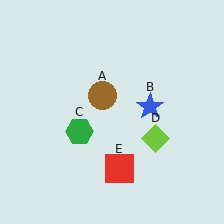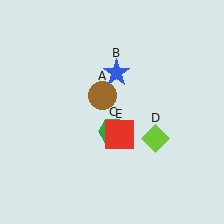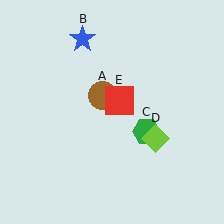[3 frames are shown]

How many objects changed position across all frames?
3 objects changed position: blue star (object B), green hexagon (object C), red square (object E).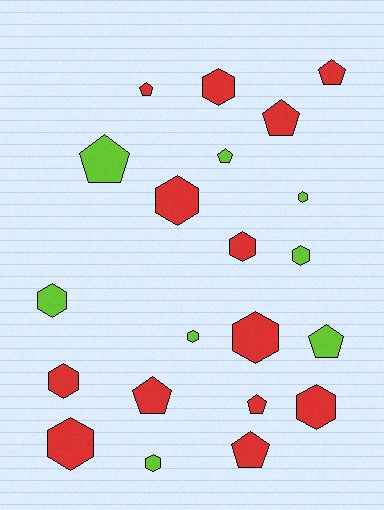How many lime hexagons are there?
There are 5 lime hexagons.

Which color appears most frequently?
Red, with 13 objects.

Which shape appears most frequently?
Hexagon, with 12 objects.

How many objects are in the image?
There are 21 objects.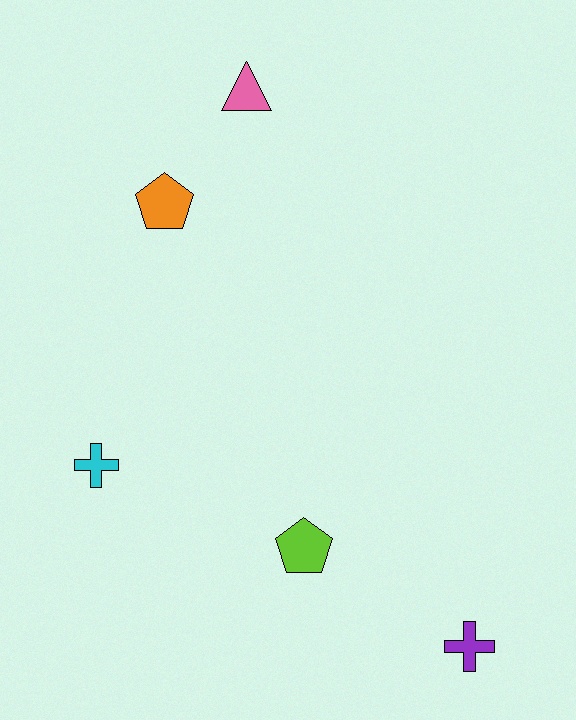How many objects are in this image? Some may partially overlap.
There are 5 objects.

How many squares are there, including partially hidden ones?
There are no squares.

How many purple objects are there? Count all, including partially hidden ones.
There is 1 purple object.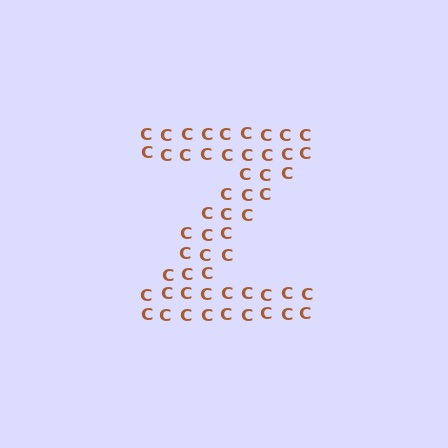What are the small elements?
The small elements are letter C's.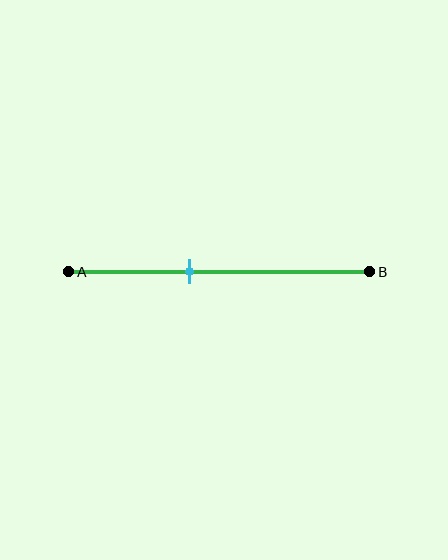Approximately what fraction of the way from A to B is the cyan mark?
The cyan mark is approximately 40% of the way from A to B.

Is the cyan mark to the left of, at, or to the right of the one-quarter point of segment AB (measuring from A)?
The cyan mark is to the right of the one-quarter point of segment AB.